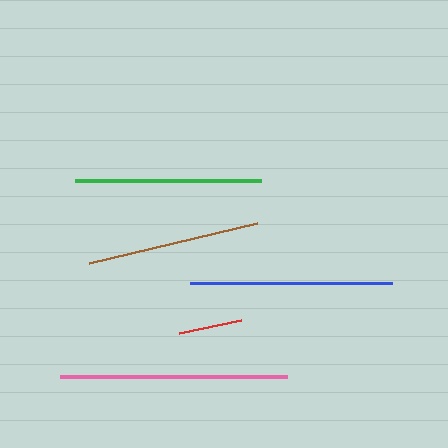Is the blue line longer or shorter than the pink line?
The pink line is longer than the blue line.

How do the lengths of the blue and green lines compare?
The blue and green lines are approximately the same length.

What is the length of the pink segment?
The pink segment is approximately 226 pixels long.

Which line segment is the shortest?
The red line is the shortest at approximately 63 pixels.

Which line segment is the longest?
The pink line is the longest at approximately 226 pixels.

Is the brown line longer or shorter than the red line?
The brown line is longer than the red line.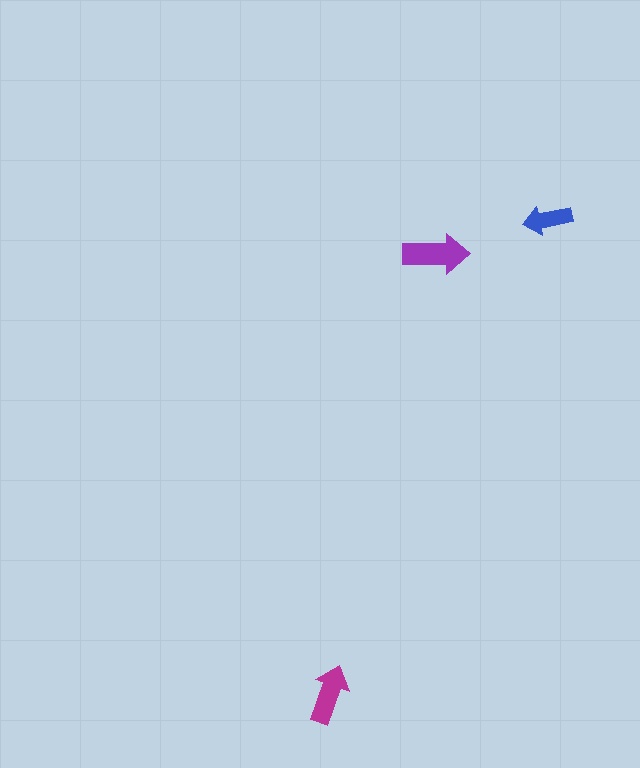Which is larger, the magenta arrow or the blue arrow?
The magenta one.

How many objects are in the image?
There are 3 objects in the image.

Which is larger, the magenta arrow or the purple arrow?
The purple one.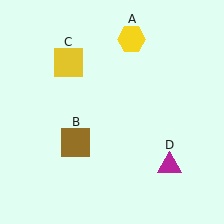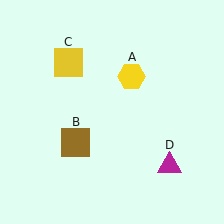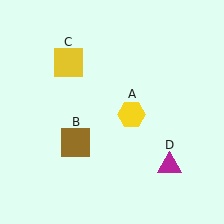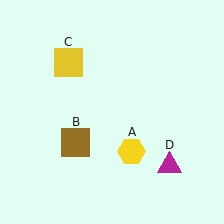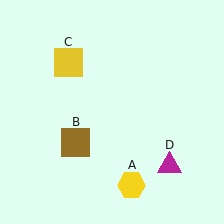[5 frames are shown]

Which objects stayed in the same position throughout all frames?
Brown square (object B) and yellow square (object C) and magenta triangle (object D) remained stationary.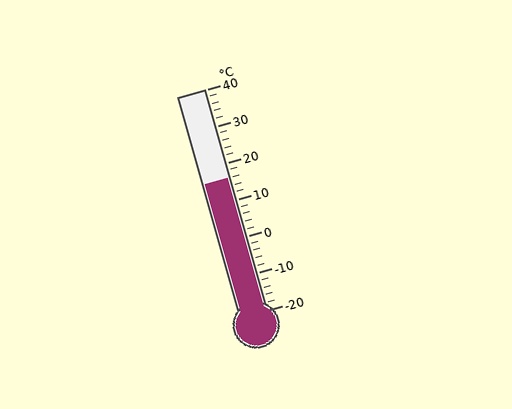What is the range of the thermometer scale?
The thermometer scale ranges from -20°C to 40°C.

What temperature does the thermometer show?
The thermometer shows approximately 16°C.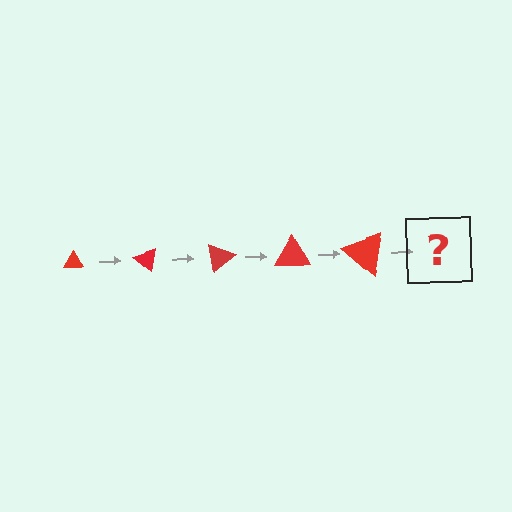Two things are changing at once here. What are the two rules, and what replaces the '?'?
The two rules are that the triangle grows larger each step and it rotates 40 degrees each step. The '?' should be a triangle, larger than the previous one and rotated 200 degrees from the start.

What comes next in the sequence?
The next element should be a triangle, larger than the previous one and rotated 200 degrees from the start.